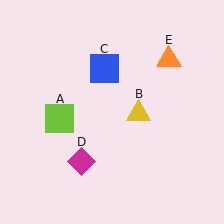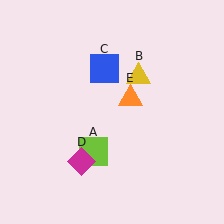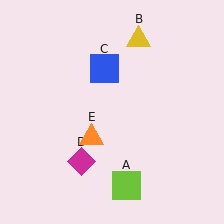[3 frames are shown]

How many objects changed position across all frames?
3 objects changed position: lime square (object A), yellow triangle (object B), orange triangle (object E).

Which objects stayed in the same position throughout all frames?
Blue square (object C) and magenta diamond (object D) remained stationary.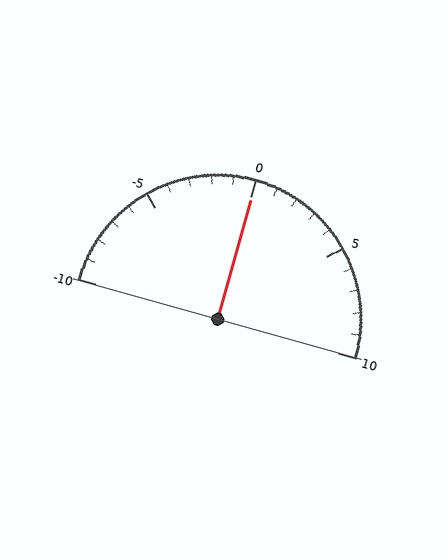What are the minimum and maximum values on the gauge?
The gauge ranges from -10 to 10.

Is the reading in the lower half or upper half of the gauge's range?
The reading is in the upper half of the range (-10 to 10).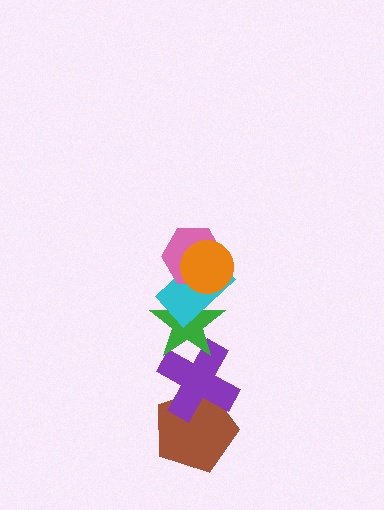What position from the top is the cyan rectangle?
The cyan rectangle is 3rd from the top.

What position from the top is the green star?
The green star is 4th from the top.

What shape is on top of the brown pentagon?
The purple cross is on top of the brown pentagon.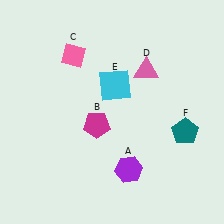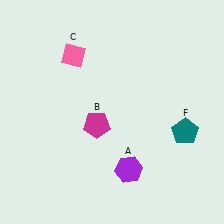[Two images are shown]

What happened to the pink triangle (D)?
The pink triangle (D) was removed in Image 2. It was in the top-right area of Image 1.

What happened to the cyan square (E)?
The cyan square (E) was removed in Image 2. It was in the top-right area of Image 1.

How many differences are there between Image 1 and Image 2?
There are 2 differences between the two images.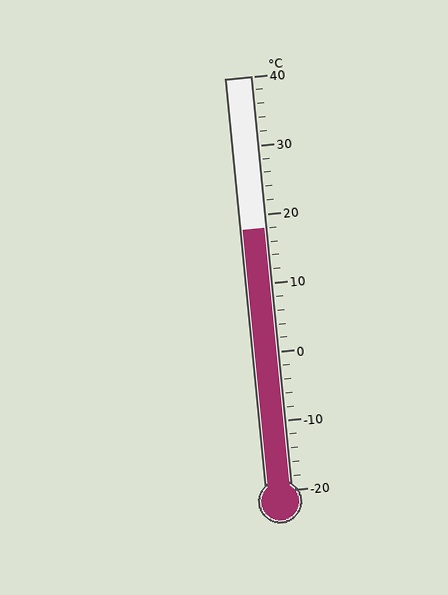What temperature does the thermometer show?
The thermometer shows approximately 18°C.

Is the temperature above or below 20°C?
The temperature is below 20°C.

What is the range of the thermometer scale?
The thermometer scale ranges from -20°C to 40°C.